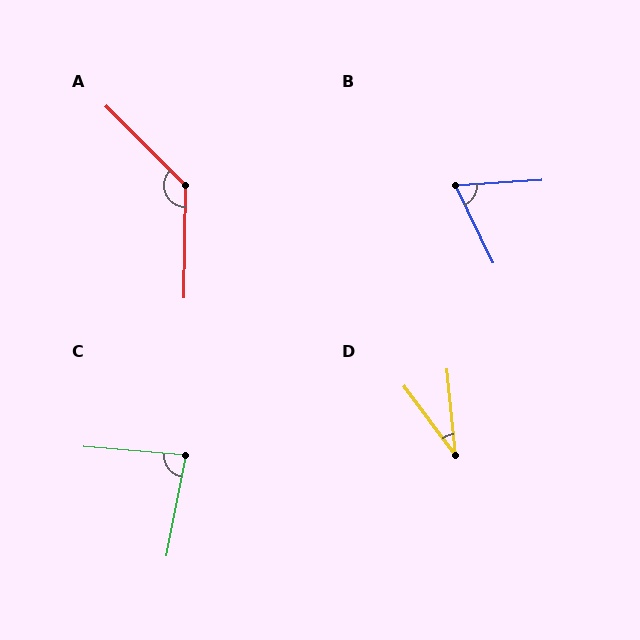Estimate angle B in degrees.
Approximately 67 degrees.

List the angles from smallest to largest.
D (31°), B (67°), C (83°), A (134°).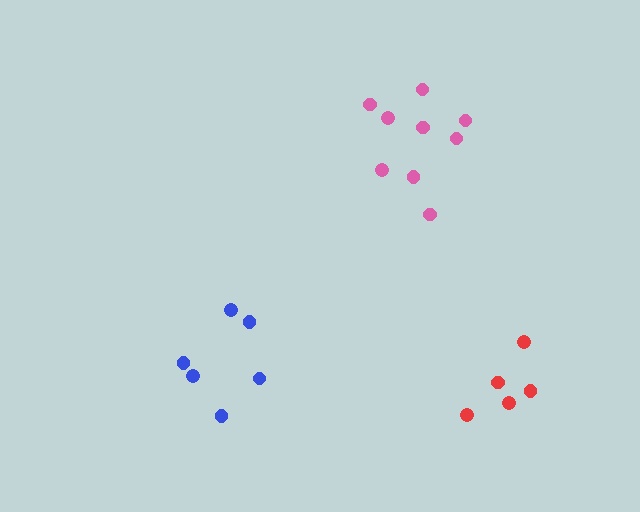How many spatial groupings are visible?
There are 3 spatial groupings.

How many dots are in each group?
Group 1: 5 dots, Group 2: 6 dots, Group 3: 9 dots (20 total).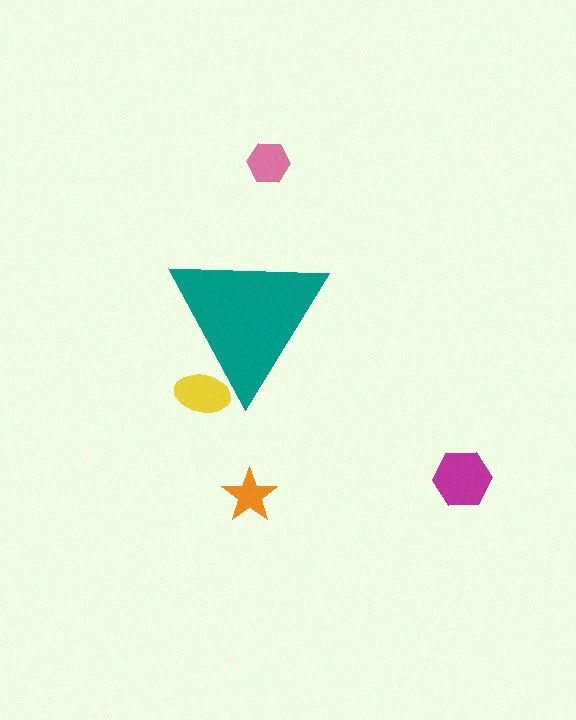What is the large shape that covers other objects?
A teal triangle.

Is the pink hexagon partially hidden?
No, the pink hexagon is fully visible.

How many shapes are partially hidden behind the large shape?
1 shape is partially hidden.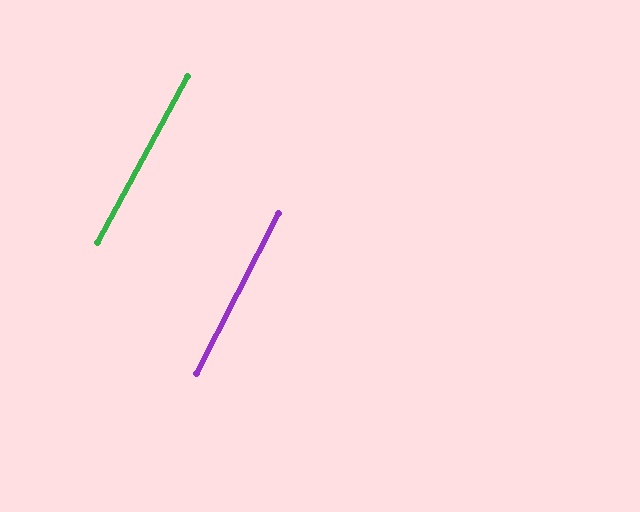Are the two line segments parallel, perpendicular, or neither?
Parallel — their directions differ by only 1.7°.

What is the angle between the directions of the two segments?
Approximately 2 degrees.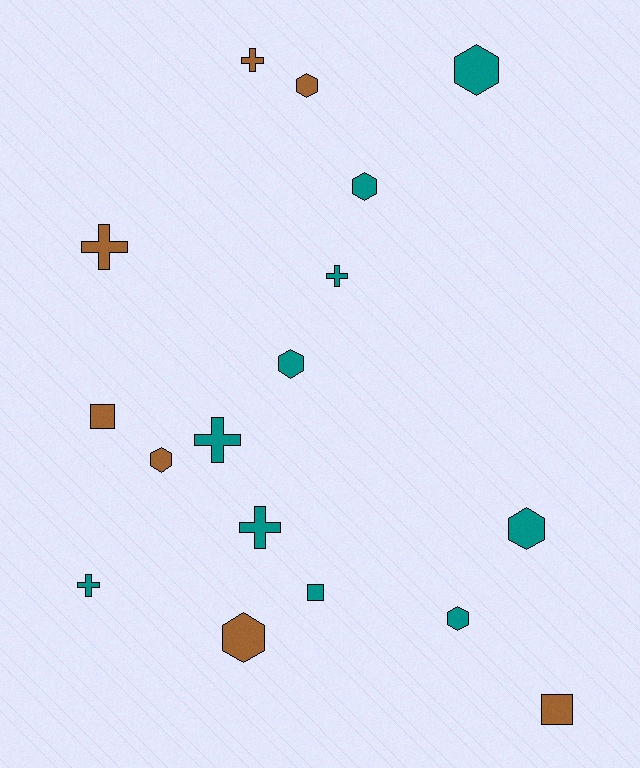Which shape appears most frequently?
Hexagon, with 8 objects.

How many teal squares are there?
There is 1 teal square.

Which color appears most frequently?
Teal, with 10 objects.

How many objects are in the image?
There are 17 objects.